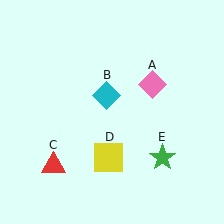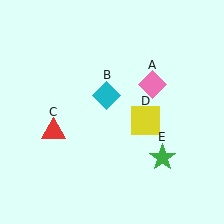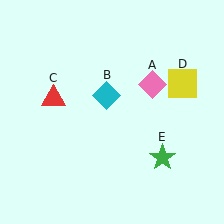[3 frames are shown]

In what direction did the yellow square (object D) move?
The yellow square (object D) moved up and to the right.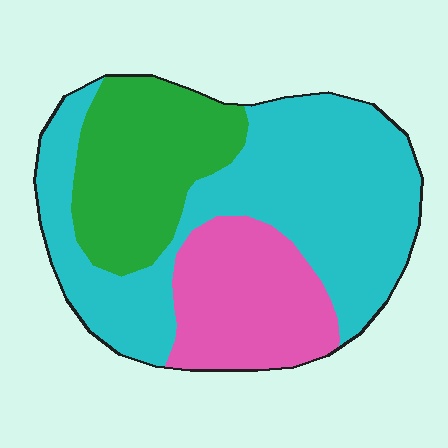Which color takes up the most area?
Cyan, at roughly 50%.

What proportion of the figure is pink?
Pink takes up about one quarter (1/4) of the figure.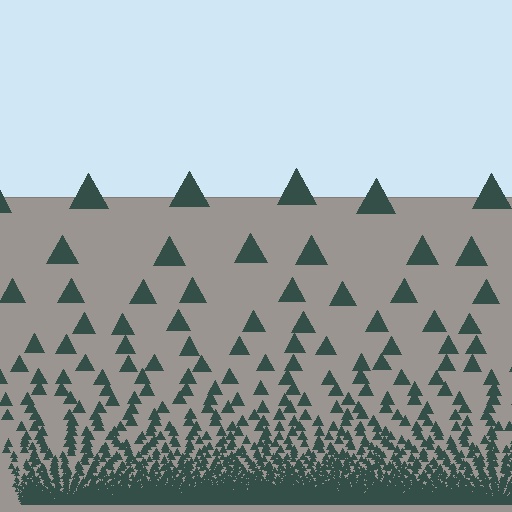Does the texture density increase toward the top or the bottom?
Density increases toward the bottom.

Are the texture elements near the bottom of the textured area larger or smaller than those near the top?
Smaller. The gradient is inverted — elements near the bottom are smaller and denser.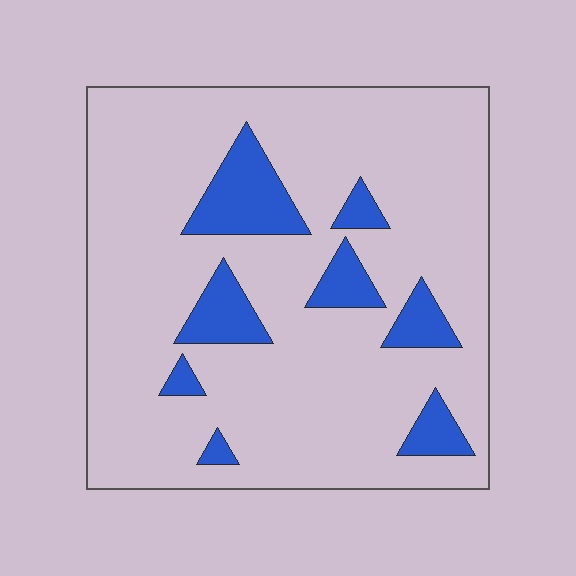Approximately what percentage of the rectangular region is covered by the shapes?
Approximately 15%.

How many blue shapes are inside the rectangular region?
8.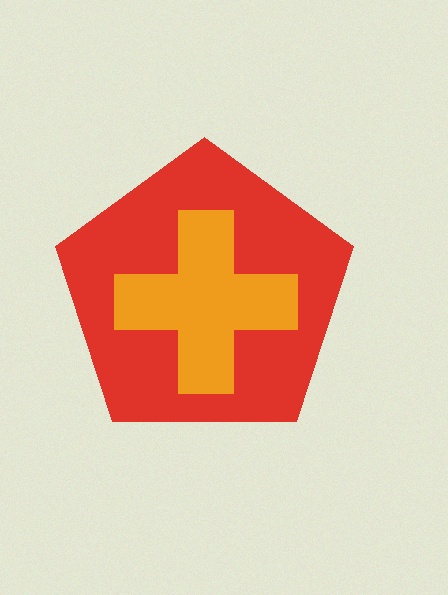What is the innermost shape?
The orange cross.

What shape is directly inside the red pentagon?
The orange cross.